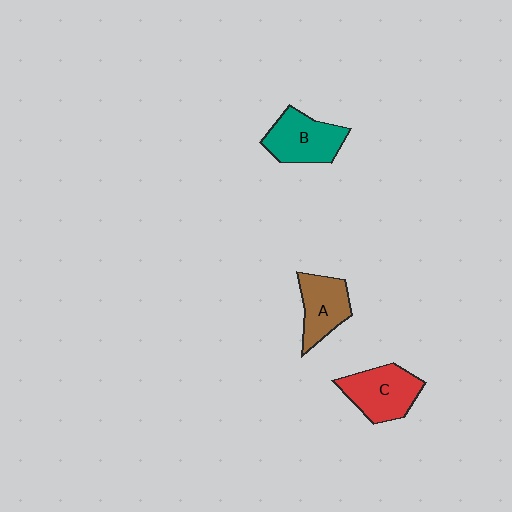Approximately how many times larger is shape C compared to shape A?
Approximately 1.2 times.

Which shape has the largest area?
Shape C (red).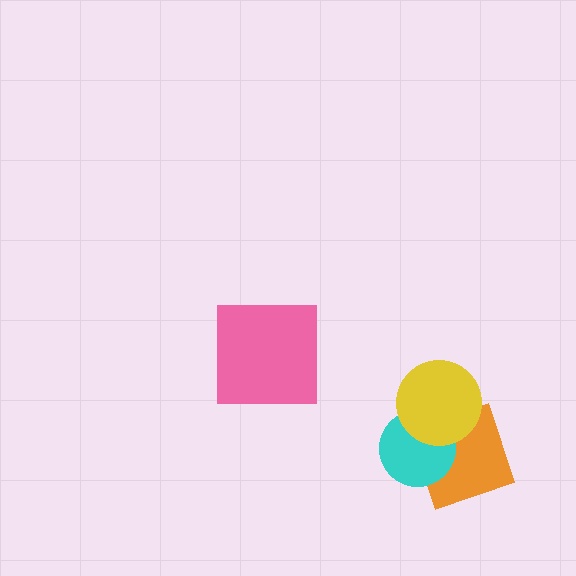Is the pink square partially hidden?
No, no other shape covers it.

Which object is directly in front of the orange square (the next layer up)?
The cyan circle is directly in front of the orange square.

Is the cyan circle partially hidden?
Yes, it is partially covered by another shape.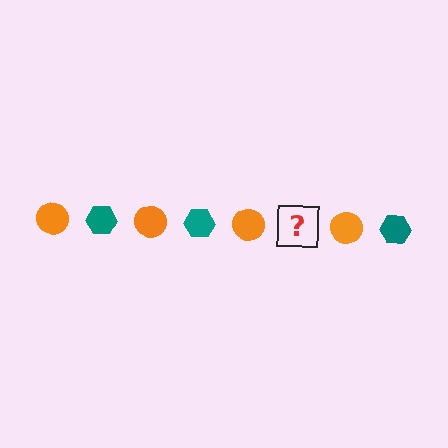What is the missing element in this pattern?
The missing element is a teal hexagon.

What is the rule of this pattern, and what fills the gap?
The rule is that the pattern alternates between orange circle and teal hexagon. The gap should be filled with a teal hexagon.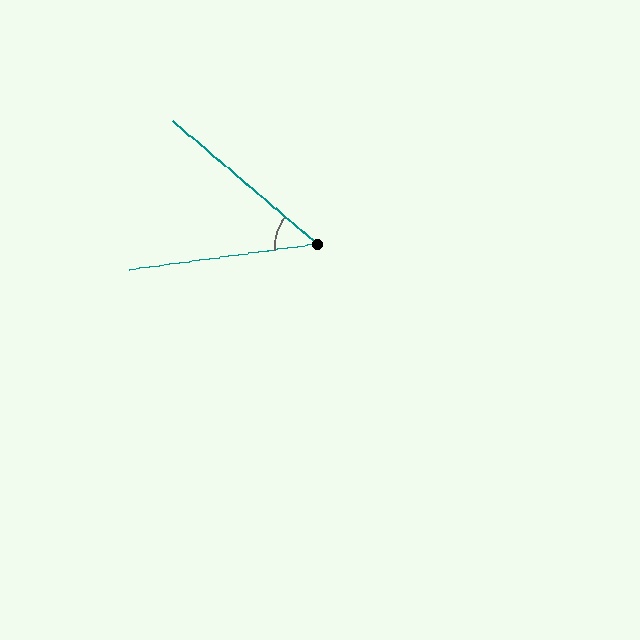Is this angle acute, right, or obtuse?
It is acute.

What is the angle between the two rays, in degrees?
Approximately 48 degrees.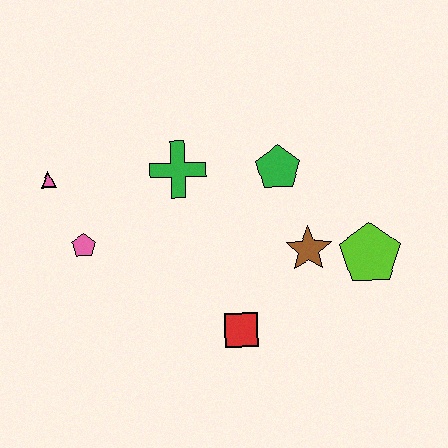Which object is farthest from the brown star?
The pink triangle is farthest from the brown star.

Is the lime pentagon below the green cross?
Yes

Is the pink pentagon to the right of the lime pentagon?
No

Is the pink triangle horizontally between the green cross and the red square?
No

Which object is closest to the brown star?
The lime pentagon is closest to the brown star.